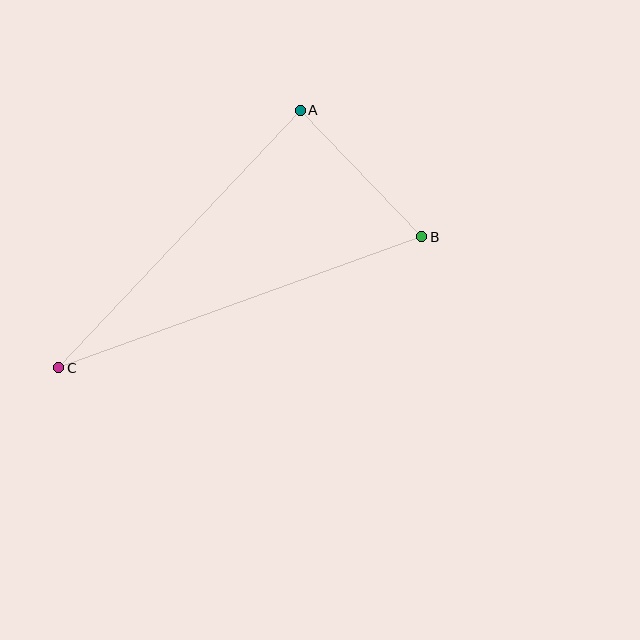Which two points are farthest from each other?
Points B and C are farthest from each other.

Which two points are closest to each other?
Points A and B are closest to each other.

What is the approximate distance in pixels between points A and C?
The distance between A and C is approximately 353 pixels.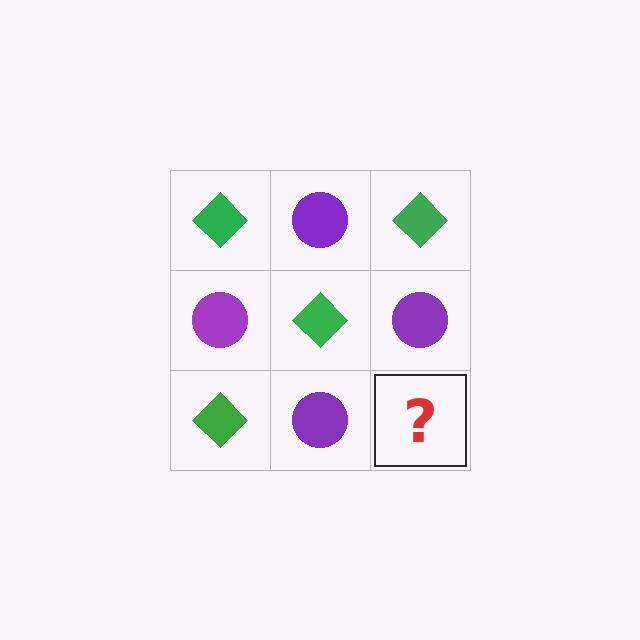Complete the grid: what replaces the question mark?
The question mark should be replaced with a green diamond.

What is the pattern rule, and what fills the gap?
The rule is that it alternates green diamond and purple circle in a checkerboard pattern. The gap should be filled with a green diamond.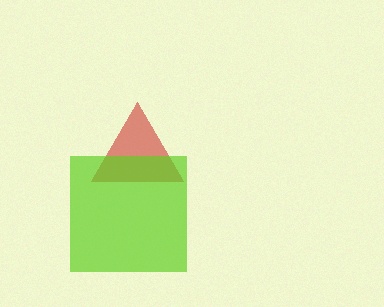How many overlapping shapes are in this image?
There are 2 overlapping shapes in the image.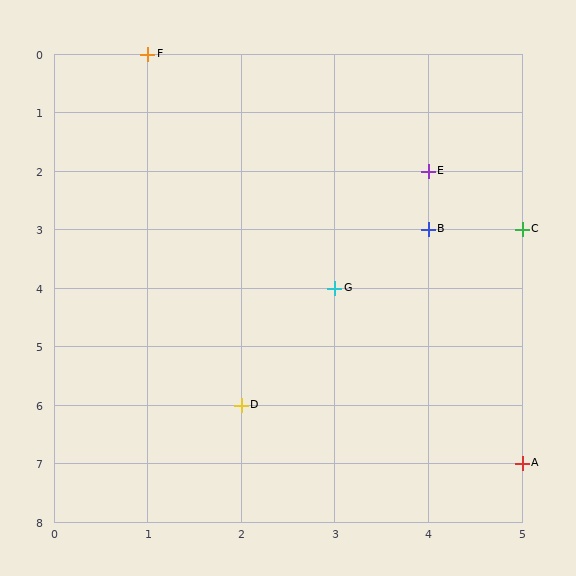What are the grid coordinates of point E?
Point E is at grid coordinates (4, 2).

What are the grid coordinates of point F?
Point F is at grid coordinates (1, 0).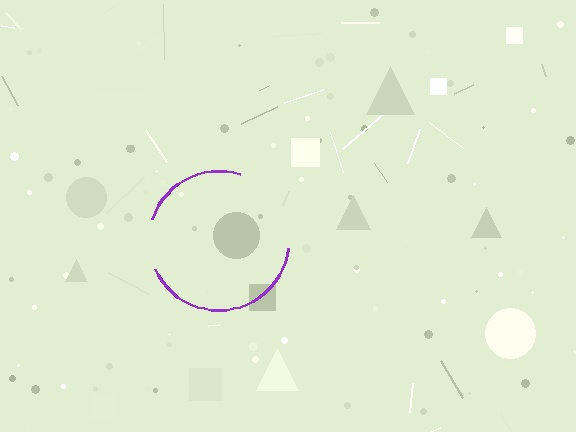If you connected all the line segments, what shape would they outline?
They would outline a circle.